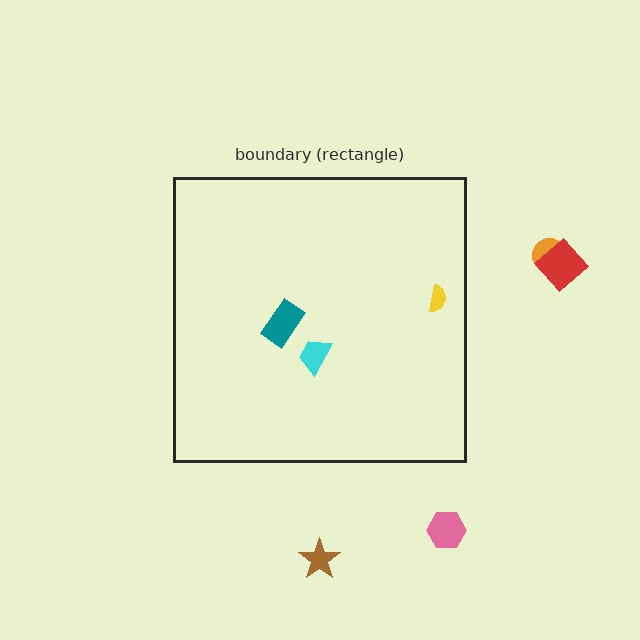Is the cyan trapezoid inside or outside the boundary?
Inside.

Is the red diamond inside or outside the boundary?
Outside.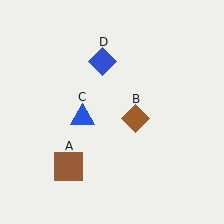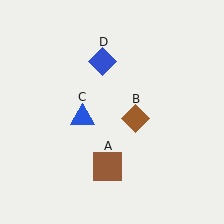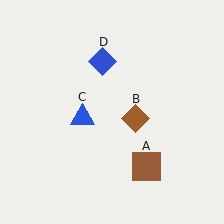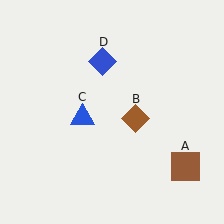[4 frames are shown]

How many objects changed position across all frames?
1 object changed position: brown square (object A).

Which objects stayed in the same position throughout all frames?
Brown diamond (object B) and blue triangle (object C) and blue diamond (object D) remained stationary.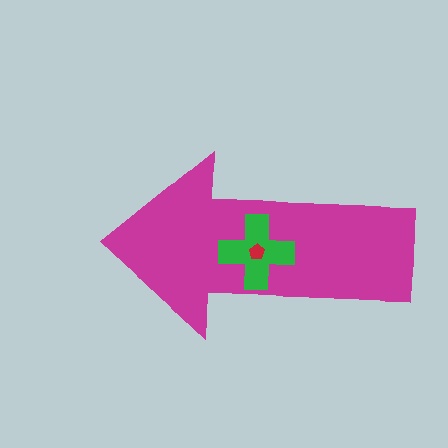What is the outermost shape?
The magenta arrow.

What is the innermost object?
The red pentagon.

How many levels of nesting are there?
3.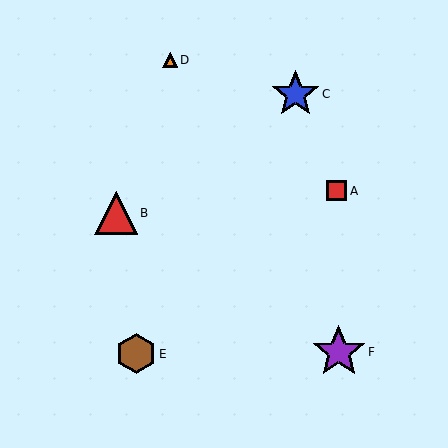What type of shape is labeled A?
Shape A is a red square.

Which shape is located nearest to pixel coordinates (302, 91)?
The blue star (labeled C) at (296, 94) is nearest to that location.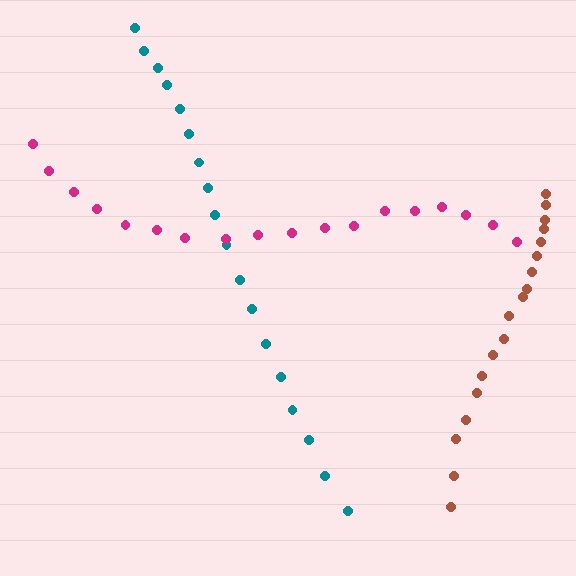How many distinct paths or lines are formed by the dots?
There are 3 distinct paths.